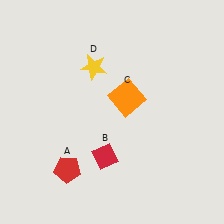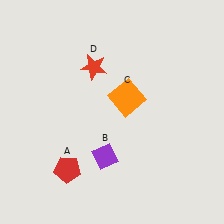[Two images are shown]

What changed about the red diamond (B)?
In Image 1, B is red. In Image 2, it changed to purple.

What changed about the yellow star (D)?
In Image 1, D is yellow. In Image 2, it changed to red.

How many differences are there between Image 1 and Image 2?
There are 2 differences between the two images.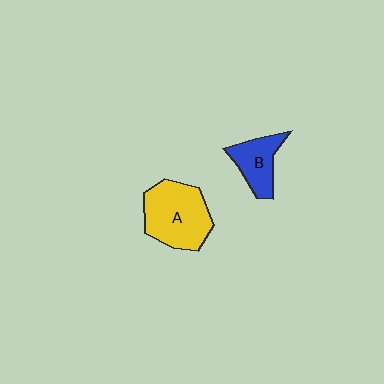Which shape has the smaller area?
Shape B (blue).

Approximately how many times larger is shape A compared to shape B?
Approximately 1.8 times.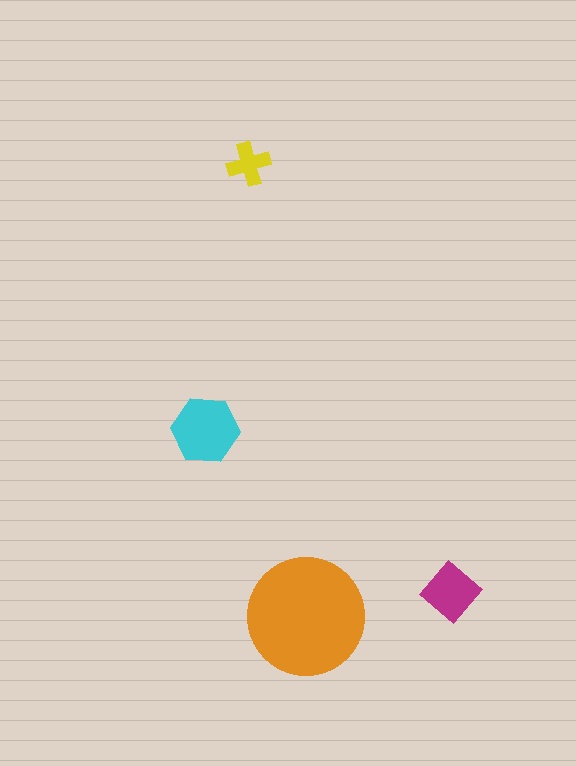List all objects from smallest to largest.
The yellow cross, the magenta diamond, the cyan hexagon, the orange circle.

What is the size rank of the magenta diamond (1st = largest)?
3rd.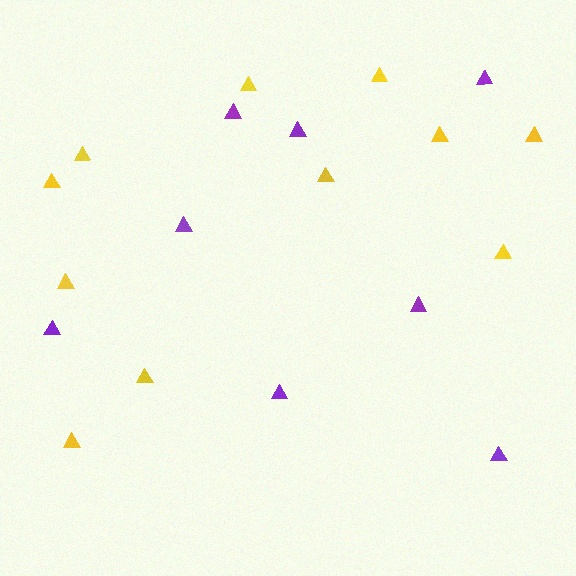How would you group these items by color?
There are 2 groups: one group of yellow triangles (11) and one group of purple triangles (8).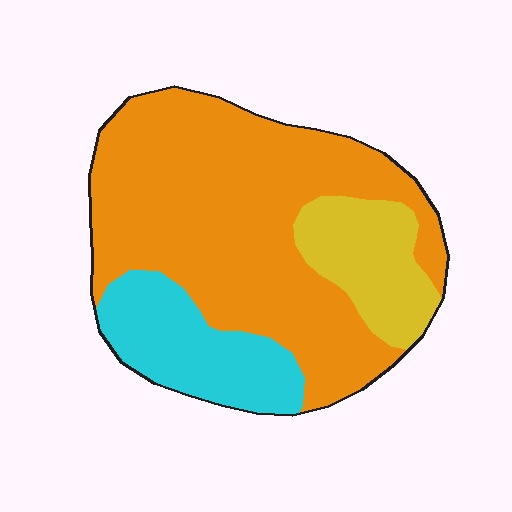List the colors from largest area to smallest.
From largest to smallest: orange, cyan, yellow.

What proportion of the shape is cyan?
Cyan covers around 20% of the shape.